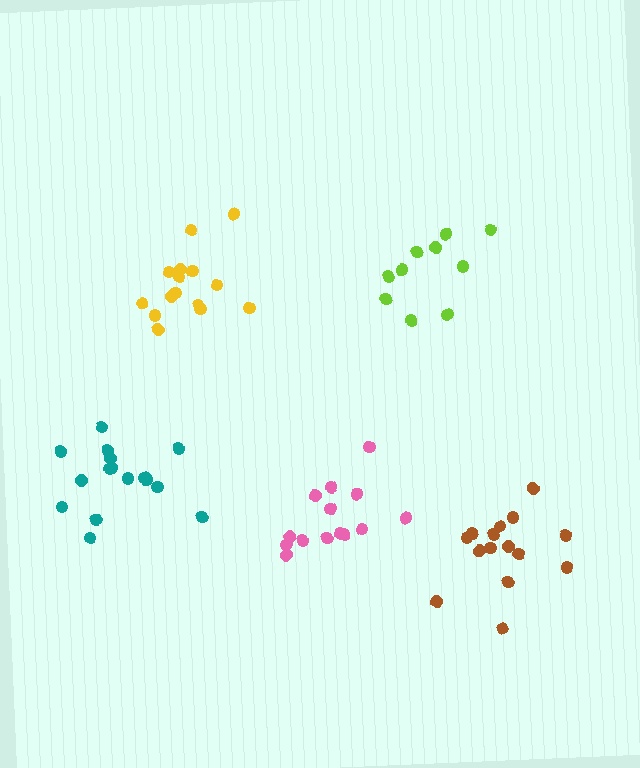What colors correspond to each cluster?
The clusters are colored: lime, yellow, pink, teal, brown.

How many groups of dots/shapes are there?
There are 5 groups.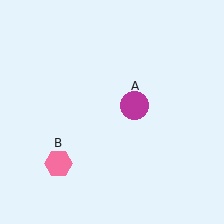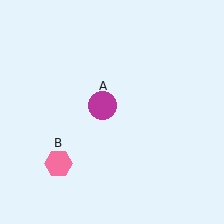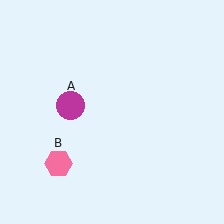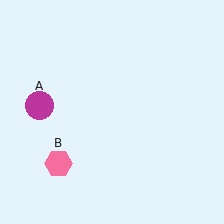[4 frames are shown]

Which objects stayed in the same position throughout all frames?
Pink hexagon (object B) remained stationary.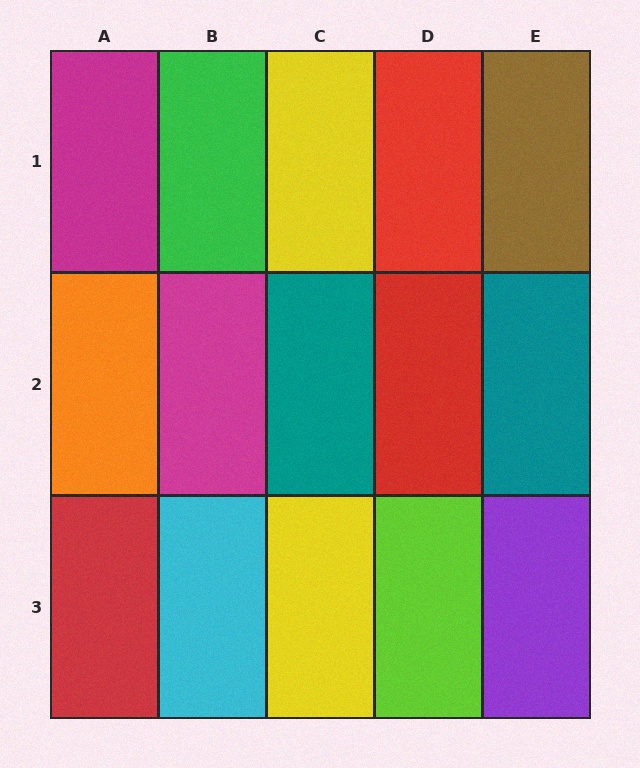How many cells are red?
3 cells are red.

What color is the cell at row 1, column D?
Red.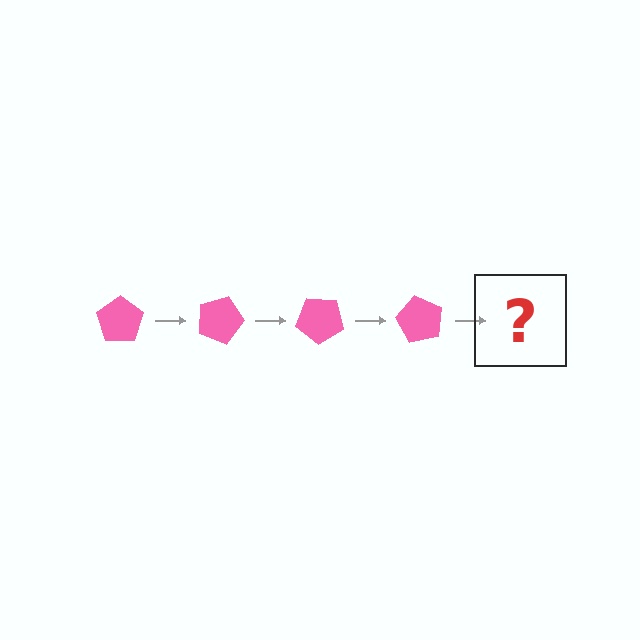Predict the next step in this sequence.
The next step is a pink pentagon rotated 80 degrees.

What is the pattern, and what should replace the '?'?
The pattern is that the pentagon rotates 20 degrees each step. The '?' should be a pink pentagon rotated 80 degrees.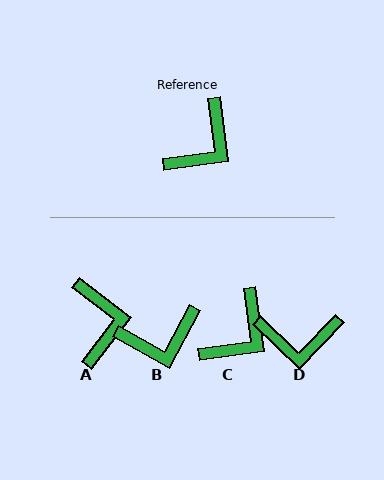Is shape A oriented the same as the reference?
No, it is off by about 45 degrees.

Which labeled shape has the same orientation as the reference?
C.